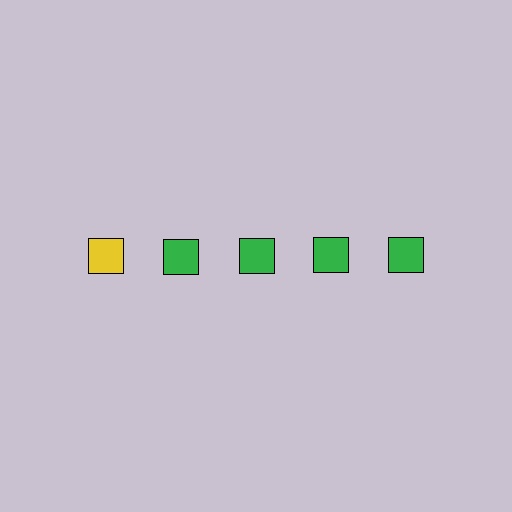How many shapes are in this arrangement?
There are 5 shapes arranged in a grid pattern.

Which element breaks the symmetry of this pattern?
The yellow square in the top row, leftmost column breaks the symmetry. All other shapes are green squares.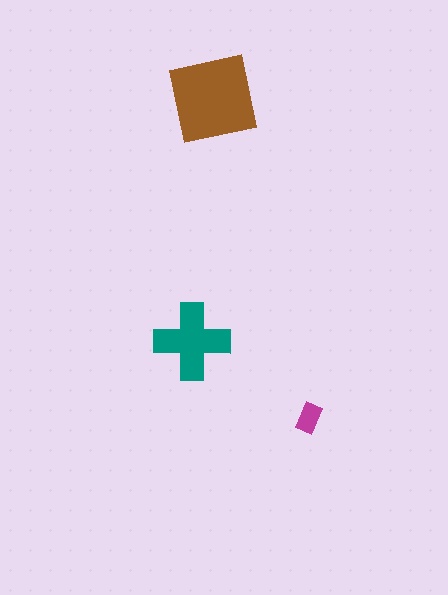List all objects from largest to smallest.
The brown square, the teal cross, the magenta rectangle.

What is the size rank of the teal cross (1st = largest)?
2nd.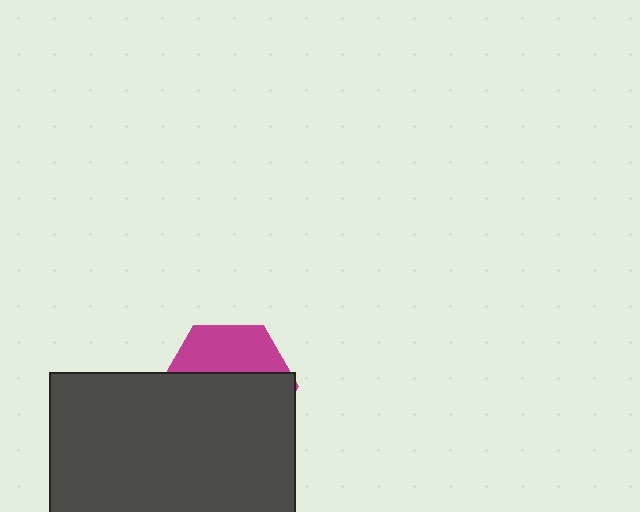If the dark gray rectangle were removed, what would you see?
You would see the complete magenta hexagon.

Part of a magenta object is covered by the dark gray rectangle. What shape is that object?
It is a hexagon.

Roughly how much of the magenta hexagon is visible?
A small part of it is visible (roughly 35%).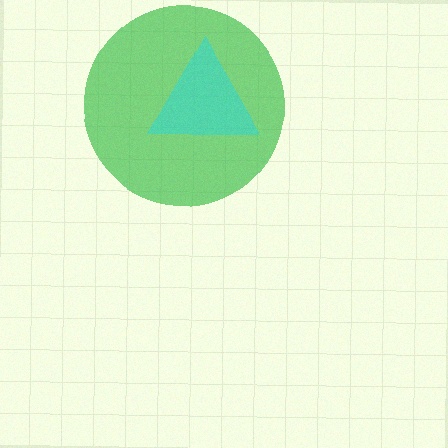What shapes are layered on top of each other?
The layered shapes are: a green circle, a cyan triangle.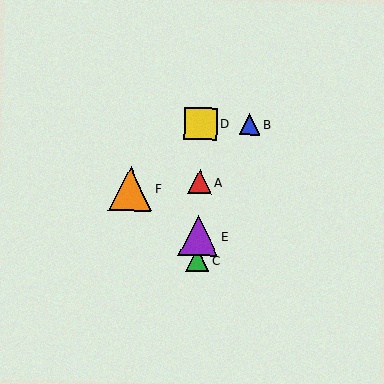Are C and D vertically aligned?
Yes, both are at x≈197.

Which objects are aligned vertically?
Objects A, C, D, E are aligned vertically.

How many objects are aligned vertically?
4 objects (A, C, D, E) are aligned vertically.